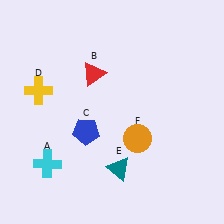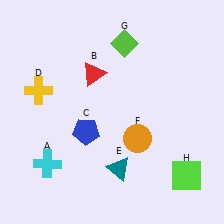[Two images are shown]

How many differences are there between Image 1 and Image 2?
There are 2 differences between the two images.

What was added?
A lime diamond (G), a lime square (H) were added in Image 2.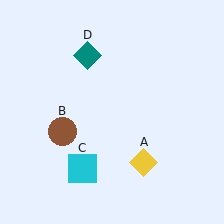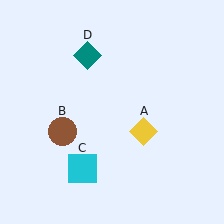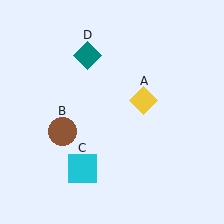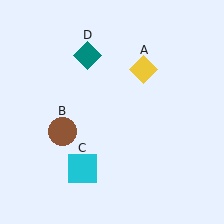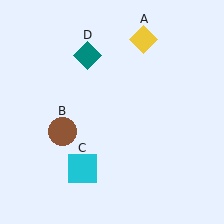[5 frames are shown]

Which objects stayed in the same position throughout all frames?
Brown circle (object B) and cyan square (object C) and teal diamond (object D) remained stationary.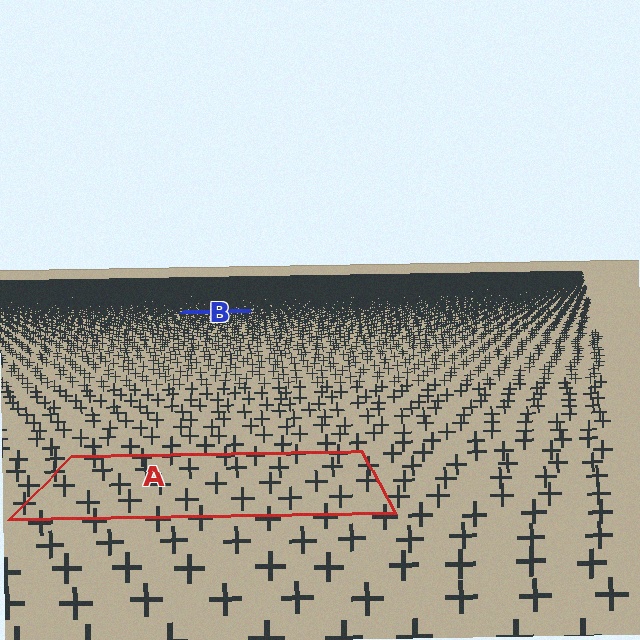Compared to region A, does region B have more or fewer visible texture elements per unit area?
Region B has more texture elements per unit area — they are packed more densely because it is farther away.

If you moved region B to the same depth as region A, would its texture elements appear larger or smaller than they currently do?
They would appear larger. At a closer depth, the same texture elements are projected at a bigger on-screen size.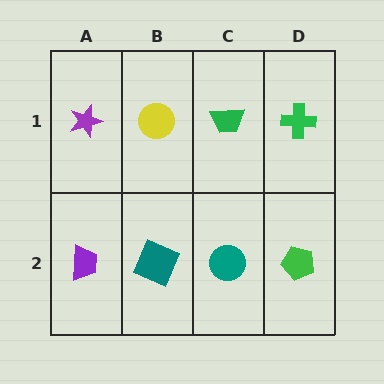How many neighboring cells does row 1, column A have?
2.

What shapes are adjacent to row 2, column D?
A green cross (row 1, column D), a teal circle (row 2, column C).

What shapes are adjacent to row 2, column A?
A purple star (row 1, column A), a teal square (row 2, column B).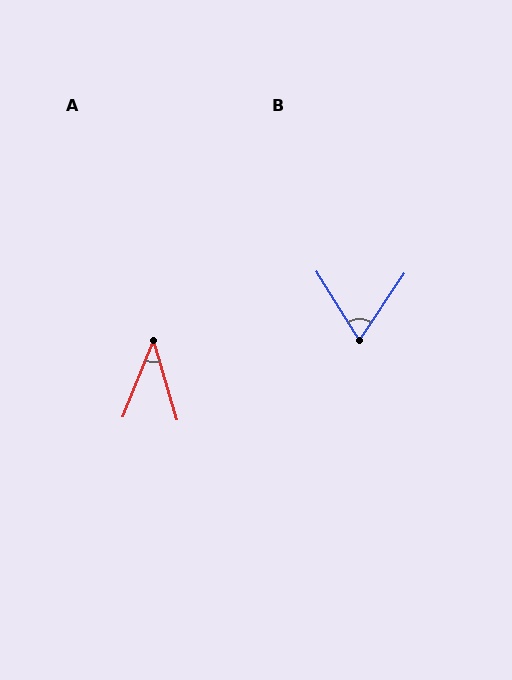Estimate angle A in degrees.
Approximately 39 degrees.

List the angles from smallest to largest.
A (39°), B (66°).